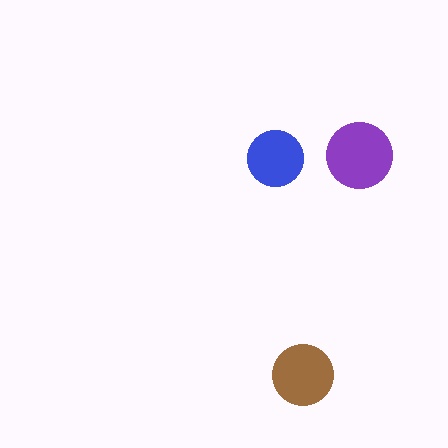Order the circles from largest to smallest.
the purple one, the brown one, the blue one.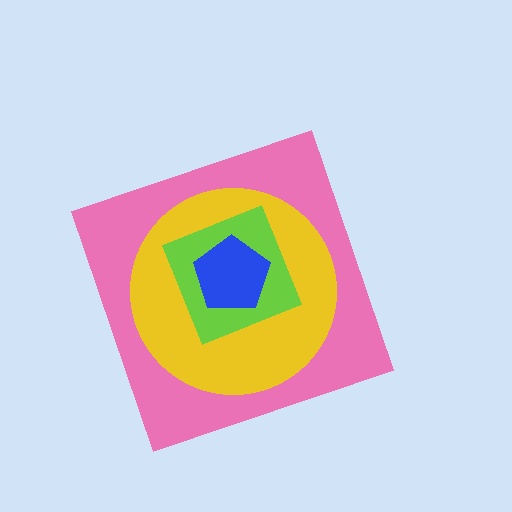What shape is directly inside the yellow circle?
The lime square.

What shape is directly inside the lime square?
The blue pentagon.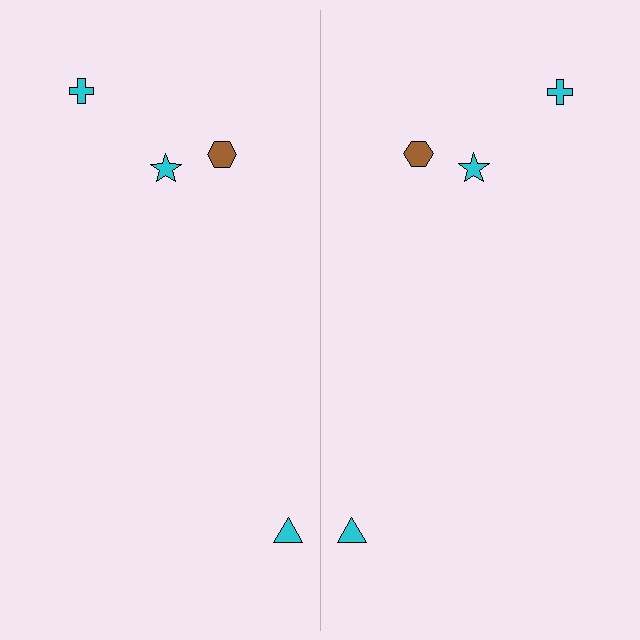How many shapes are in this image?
There are 8 shapes in this image.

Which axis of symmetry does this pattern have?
The pattern has a vertical axis of symmetry running through the center of the image.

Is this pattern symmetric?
Yes, this pattern has bilateral (reflection) symmetry.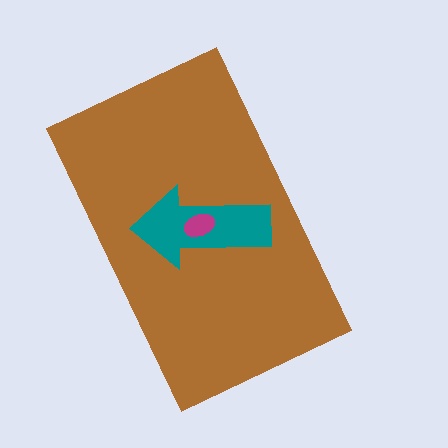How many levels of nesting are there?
3.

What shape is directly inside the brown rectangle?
The teal arrow.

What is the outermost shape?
The brown rectangle.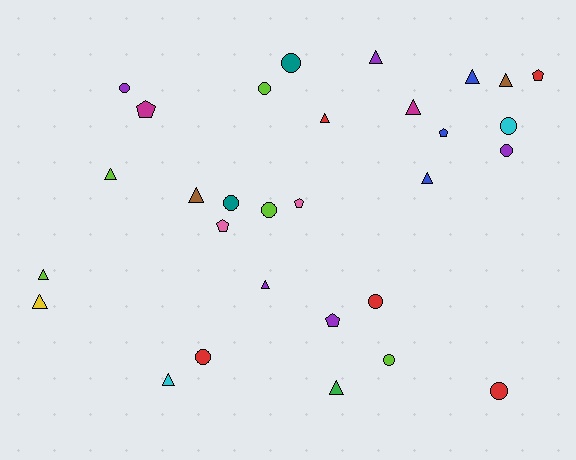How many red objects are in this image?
There are 5 red objects.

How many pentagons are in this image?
There are 6 pentagons.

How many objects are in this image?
There are 30 objects.